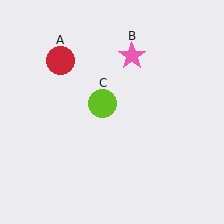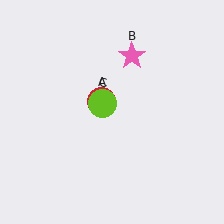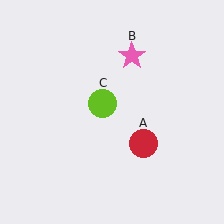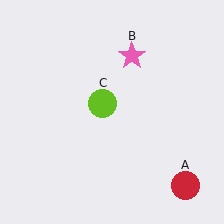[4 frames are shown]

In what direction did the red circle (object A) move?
The red circle (object A) moved down and to the right.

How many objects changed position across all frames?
1 object changed position: red circle (object A).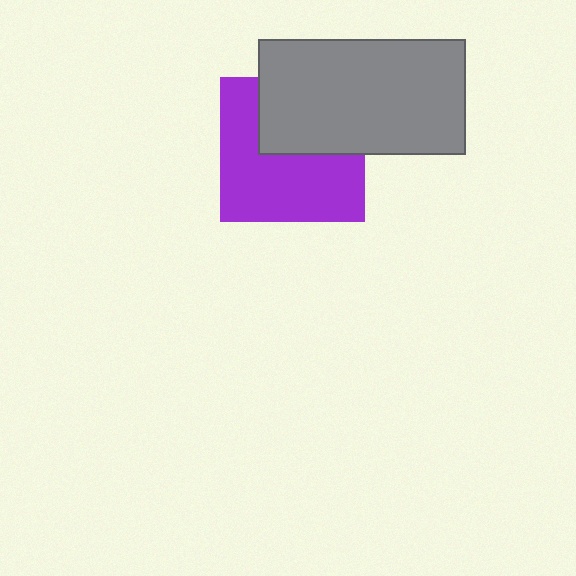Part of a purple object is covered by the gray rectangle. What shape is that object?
It is a square.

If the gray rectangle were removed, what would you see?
You would see the complete purple square.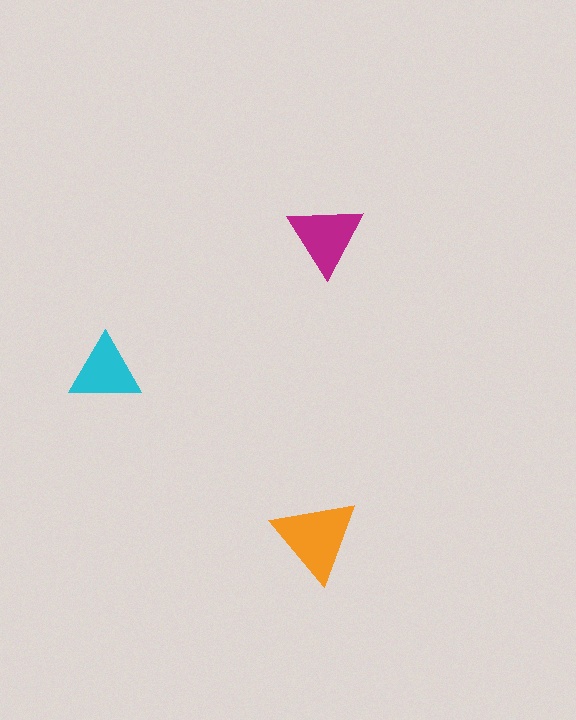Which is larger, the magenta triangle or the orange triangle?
The orange one.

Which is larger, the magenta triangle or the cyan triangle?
The magenta one.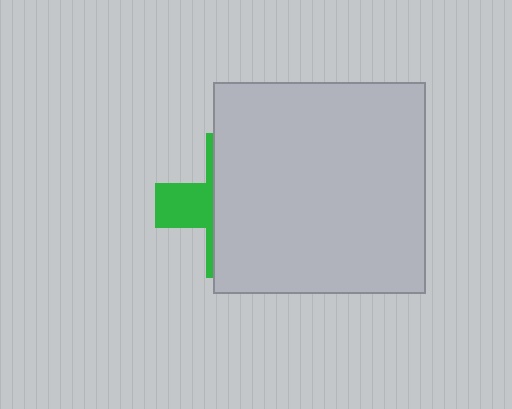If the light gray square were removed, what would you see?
You would see the complete green cross.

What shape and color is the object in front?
The object in front is a light gray square.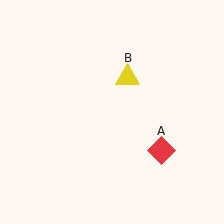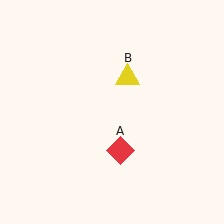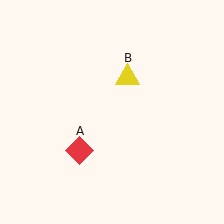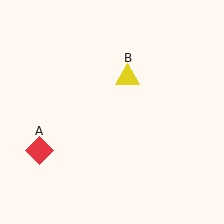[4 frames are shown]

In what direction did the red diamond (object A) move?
The red diamond (object A) moved left.